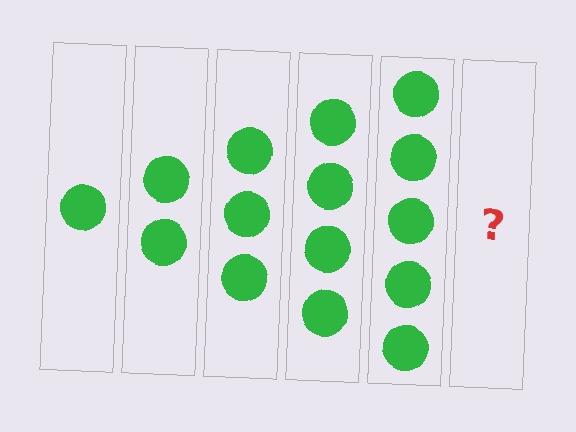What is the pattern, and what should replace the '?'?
The pattern is that each step adds one more circle. The '?' should be 6 circles.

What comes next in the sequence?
The next element should be 6 circles.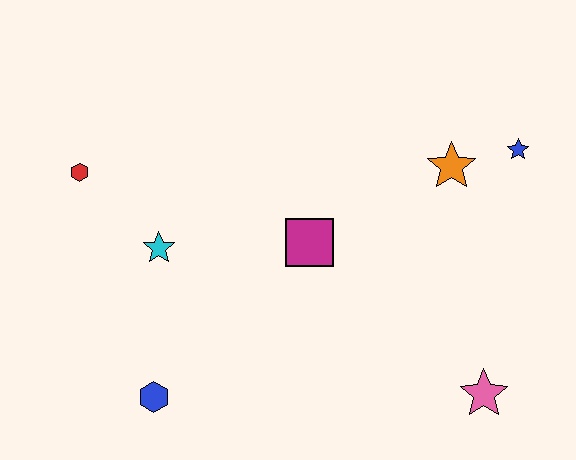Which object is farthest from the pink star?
The red hexagon is farthest from the pink star.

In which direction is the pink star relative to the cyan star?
The pink star is to the right of the cyan star.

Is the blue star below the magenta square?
No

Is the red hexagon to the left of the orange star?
Yes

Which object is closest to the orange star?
The blue star is closest to the orange star.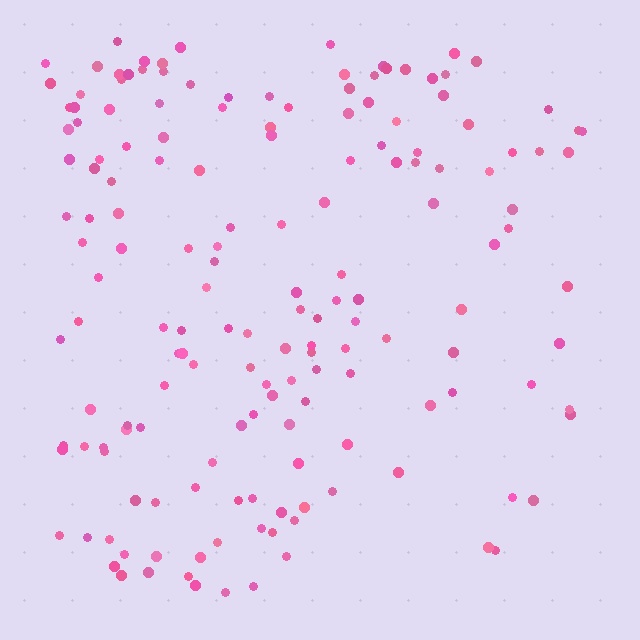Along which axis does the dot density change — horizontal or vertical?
Horizontal.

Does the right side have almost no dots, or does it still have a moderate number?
Still a moderate number, just noticeably fewer than the left.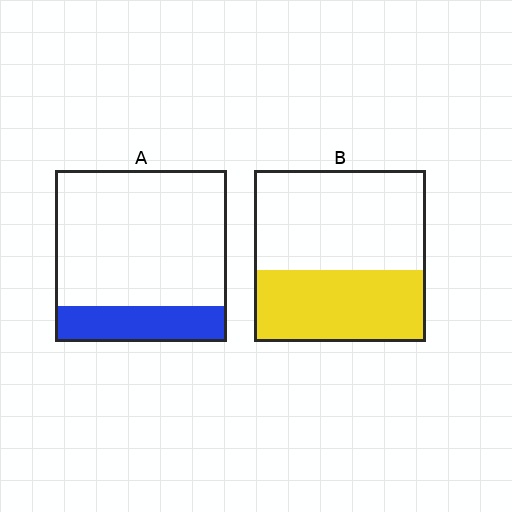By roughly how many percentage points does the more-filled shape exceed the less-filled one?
By roughly 20 percentage points (B over A).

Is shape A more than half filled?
No.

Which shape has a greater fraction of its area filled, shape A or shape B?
Shape B.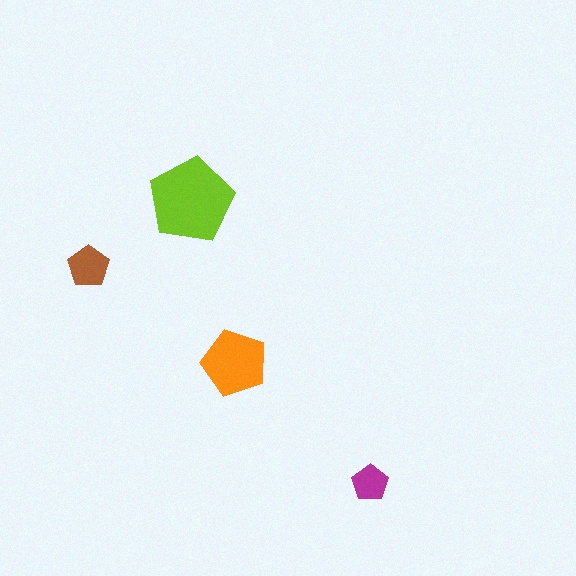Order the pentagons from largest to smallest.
the lime one, the orange one, the brown one, the magenta one.